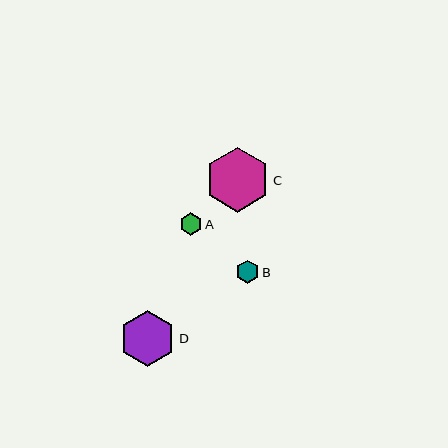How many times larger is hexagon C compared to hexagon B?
Hexagon C is approximately 2.8 times the size of hexagon B.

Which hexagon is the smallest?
Hexagon A is the smallest with a size of approximately 22 pixels.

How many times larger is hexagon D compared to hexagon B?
Hexagon D is approximately 2.4 times the size of hexagon B.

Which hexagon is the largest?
Hexagon C is the largest with a size of approximately 65 pixels.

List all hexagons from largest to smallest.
From largest to smallest: C, D, B, A.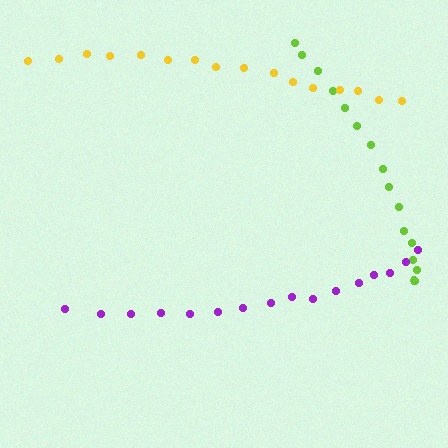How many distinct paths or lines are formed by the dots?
There are 3 distinct paths.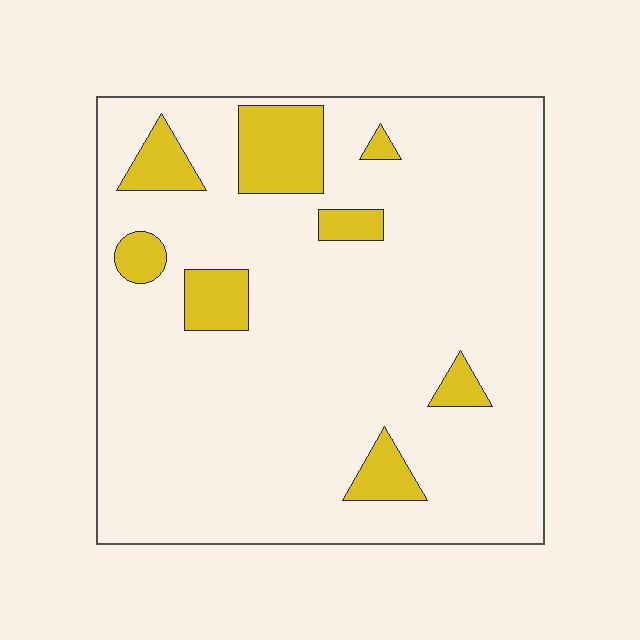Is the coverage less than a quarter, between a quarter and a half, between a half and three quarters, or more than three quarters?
Less than a quarter.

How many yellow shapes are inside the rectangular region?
8.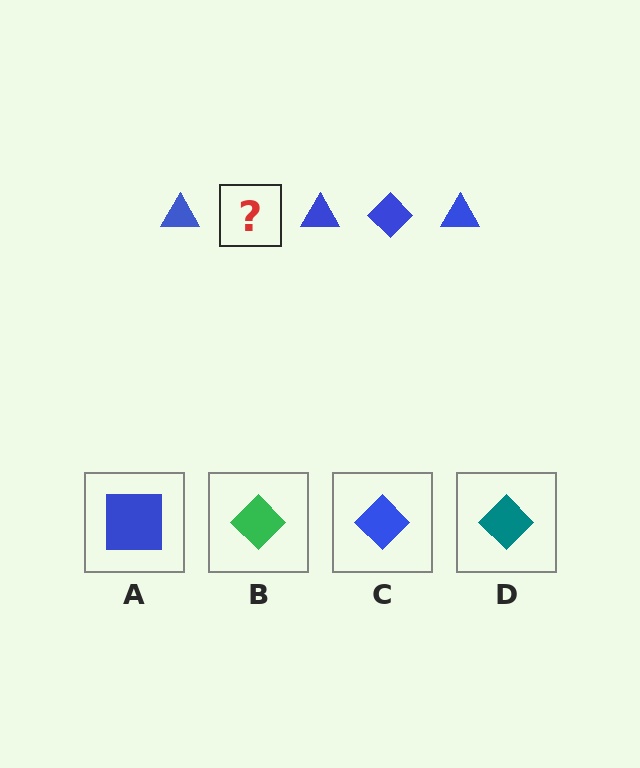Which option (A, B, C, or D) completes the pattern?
C.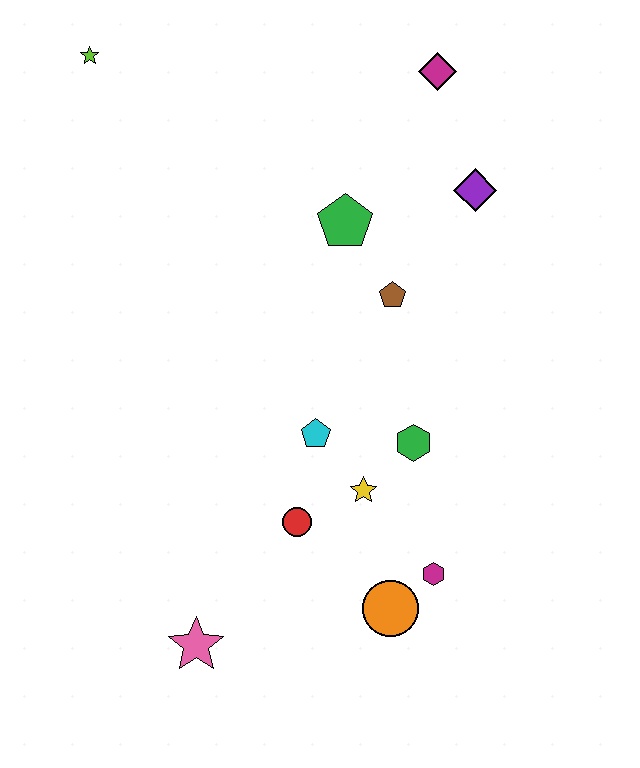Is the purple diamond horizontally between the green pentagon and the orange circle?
No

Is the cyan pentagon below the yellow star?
No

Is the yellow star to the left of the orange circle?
Yes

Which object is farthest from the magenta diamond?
The pink star is farthest from the magenta diamond.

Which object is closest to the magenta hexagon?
The orange circle is closest to the magenta hexagon.